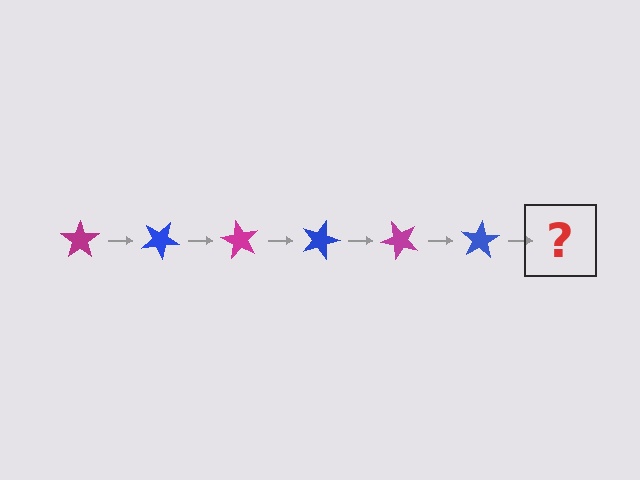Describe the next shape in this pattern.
It should be a magenta star, rotated 180 degrees from the start.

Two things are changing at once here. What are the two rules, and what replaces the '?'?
The two rules are that it rotates 30 degrees each step and the color cycles through magenta and blue. The '?' should be a magenta star, rotated 180 degrees from the start.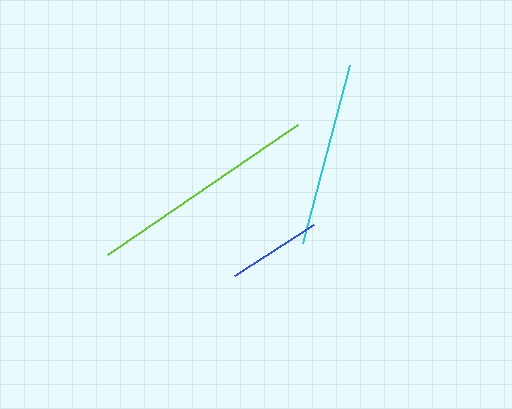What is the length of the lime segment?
The lime segment is approximately 230 pixels long.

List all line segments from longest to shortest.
From longest to shortest: lime, cyan, blue.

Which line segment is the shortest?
The blue line is the shortest at approximately 94 pixels.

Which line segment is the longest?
The lime line is the longest at approximately 230 pixels.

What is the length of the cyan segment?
The cyan segment is approximately 184 pixels long.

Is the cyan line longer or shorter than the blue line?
The cyan line is longer than the blue line.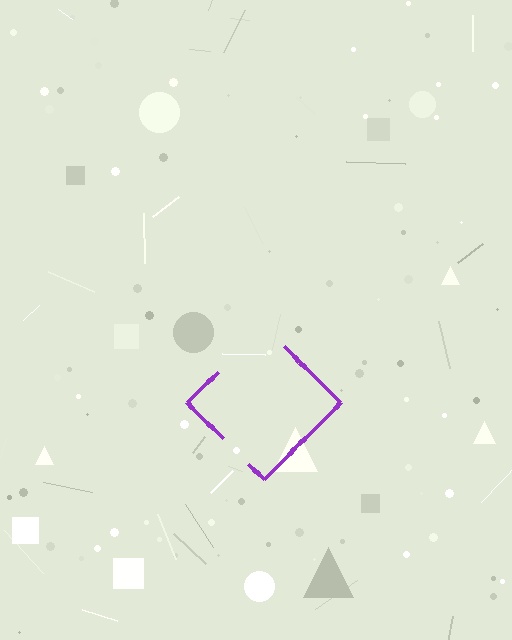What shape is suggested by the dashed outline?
The dashed outline suggests a diamond.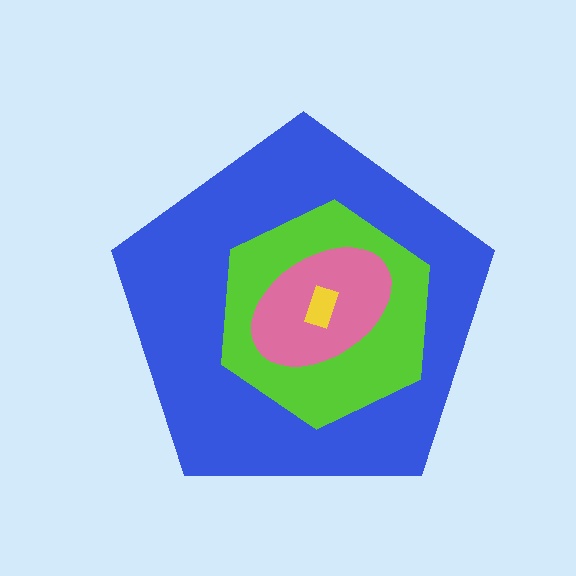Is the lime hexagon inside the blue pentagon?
Yes.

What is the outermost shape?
The blue pentagon.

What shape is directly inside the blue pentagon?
The lime hexagon.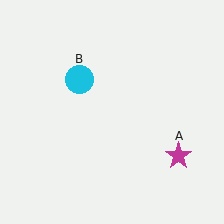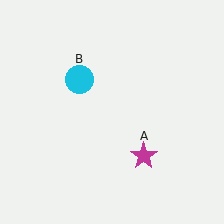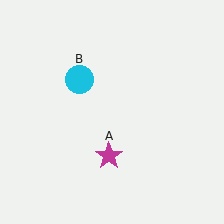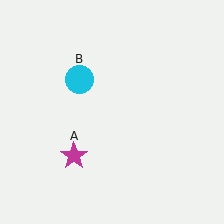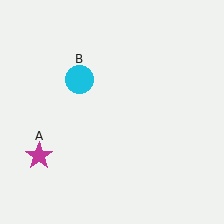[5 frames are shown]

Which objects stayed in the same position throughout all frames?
Cyan circle (object B) remained stationary.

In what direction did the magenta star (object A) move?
The magenta star (object A) moved left.